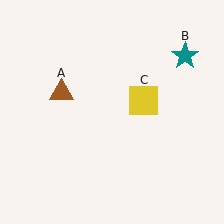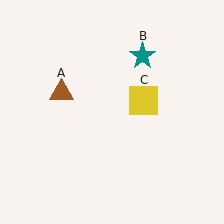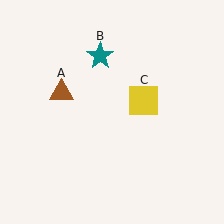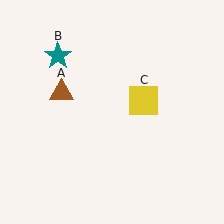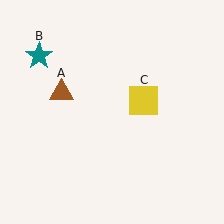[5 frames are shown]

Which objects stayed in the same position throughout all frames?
Brown triangle (object A) and yellow square (object C) remained stationary.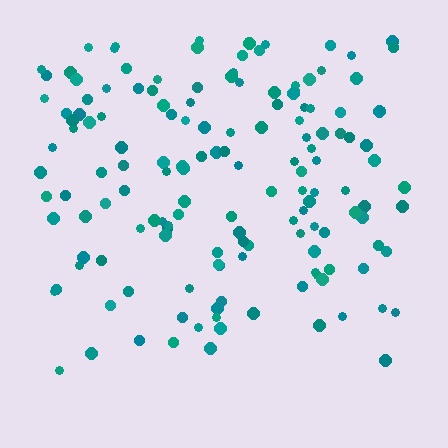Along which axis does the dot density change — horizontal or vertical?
Vertical.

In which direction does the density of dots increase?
From bottom to top, with the top side densest.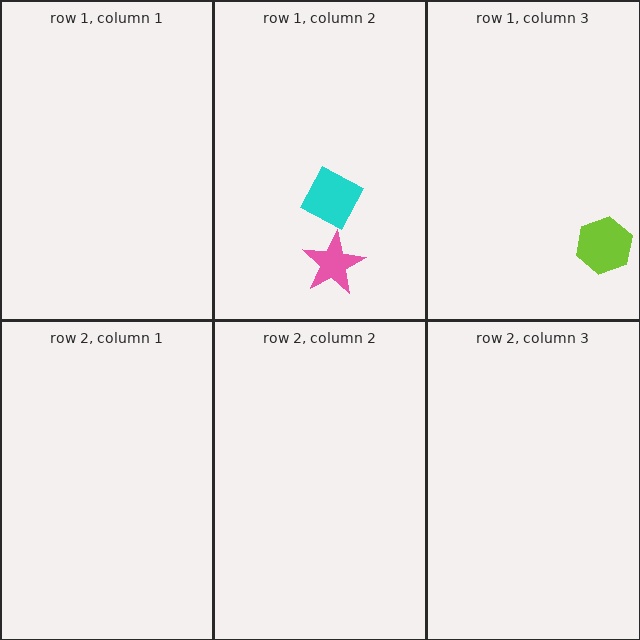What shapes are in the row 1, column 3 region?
The lime hexagon.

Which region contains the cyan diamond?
The row 1, column 2 region.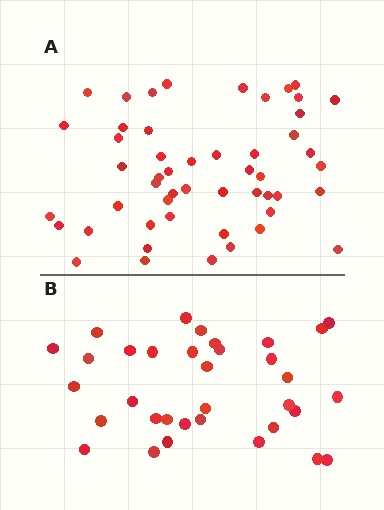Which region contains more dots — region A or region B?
Region A (the top region) has more dots.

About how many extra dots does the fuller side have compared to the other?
Region A has approximately 15 more dots than region B.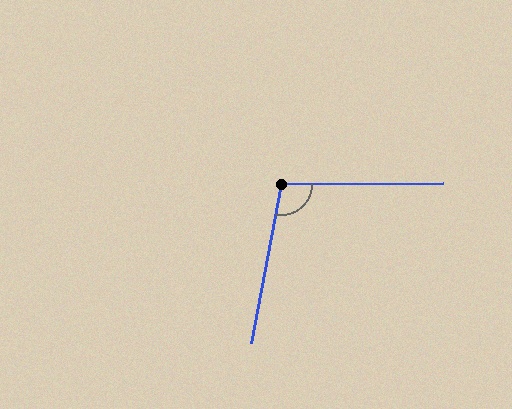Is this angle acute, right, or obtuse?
It is obtuse.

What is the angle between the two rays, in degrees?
Approximately 101 degrees.